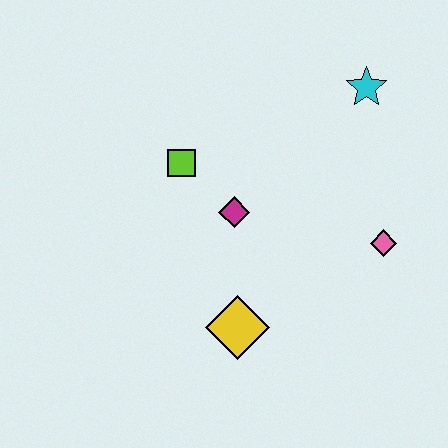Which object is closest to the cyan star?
The pink diamond is closest to the cyan star.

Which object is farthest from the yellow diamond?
The cyan star is farthest from the yellow diamond.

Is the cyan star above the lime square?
Yes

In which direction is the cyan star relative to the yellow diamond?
The cyan star is above the yellow diamond.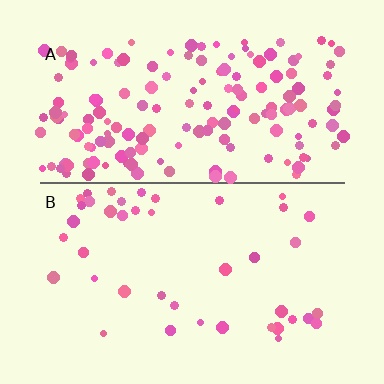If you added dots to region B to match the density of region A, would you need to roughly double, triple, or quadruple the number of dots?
Approximately quadruple.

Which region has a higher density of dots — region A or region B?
A (the top).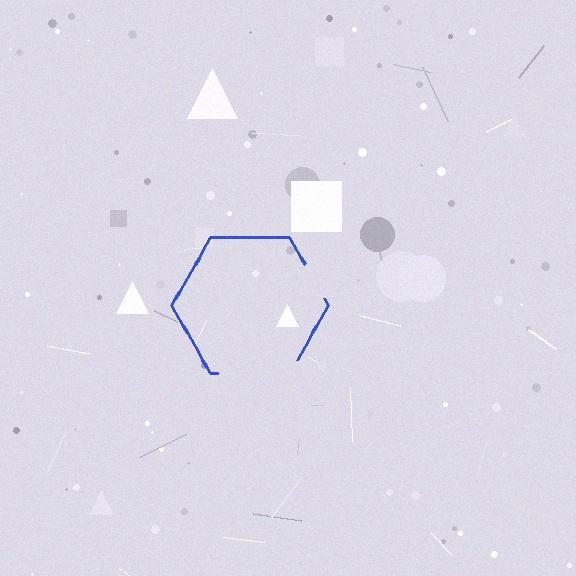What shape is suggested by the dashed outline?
The dashed outline suggests a hexagon.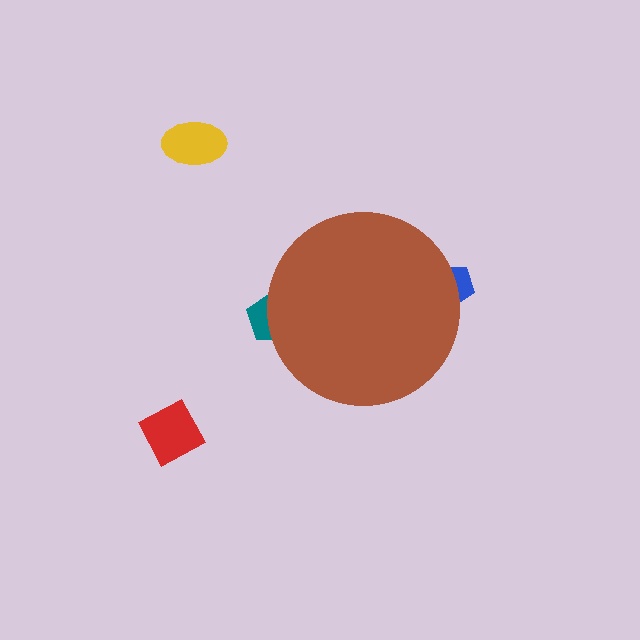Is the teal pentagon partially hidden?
Yes, the teal pentagon is partially hidden behind the brown circle.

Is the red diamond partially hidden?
No, the red diamond is fully visible.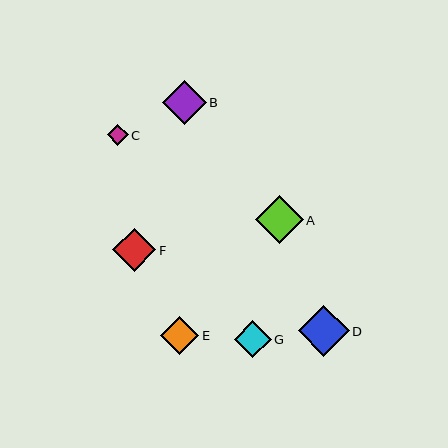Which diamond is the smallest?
Diamond C is the smallest with a size of approximately 21 pixels.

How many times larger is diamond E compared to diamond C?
Diamond E is approximately 1.8 times the size of diamond C.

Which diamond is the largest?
Diamond D is the largest with a size of approximately 51 pixels.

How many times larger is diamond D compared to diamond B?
Diamond D is approximately 1.2 times the size of diamond B.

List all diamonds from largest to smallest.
From largest to smallest: D, A, B, F, E, G, C.